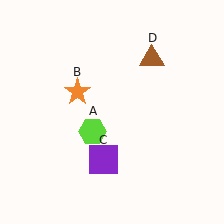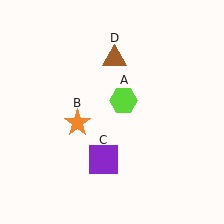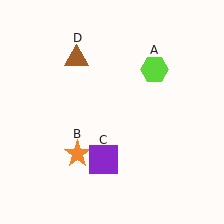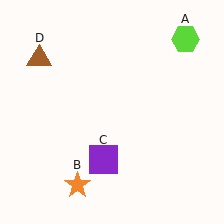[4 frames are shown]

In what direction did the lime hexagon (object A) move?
The lime hexagon (object A) moved up and to the right.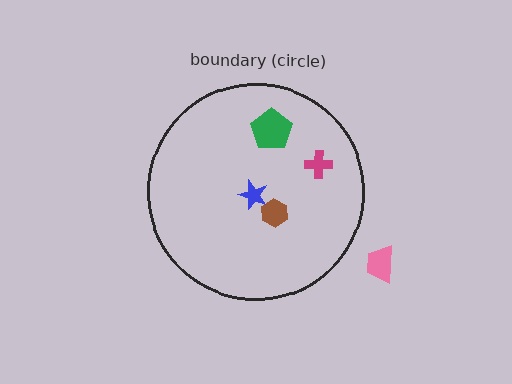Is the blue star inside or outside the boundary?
Inside.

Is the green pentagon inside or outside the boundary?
Inside.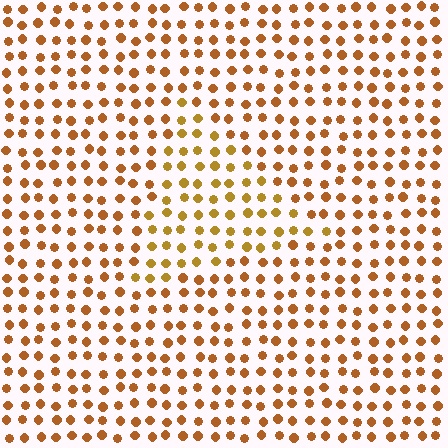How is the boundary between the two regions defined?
The boundary is defined purely by a slight shift in hue (about 19 degrees). Spacing, size, and orientation are identical on both sides.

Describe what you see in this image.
The image is filled with small brown elements in a uniform arrangement. A triangle-shaped region is visible where the elements are tinted to a slightly different hue, forming a subtle color boundary.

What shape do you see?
I see a triangle.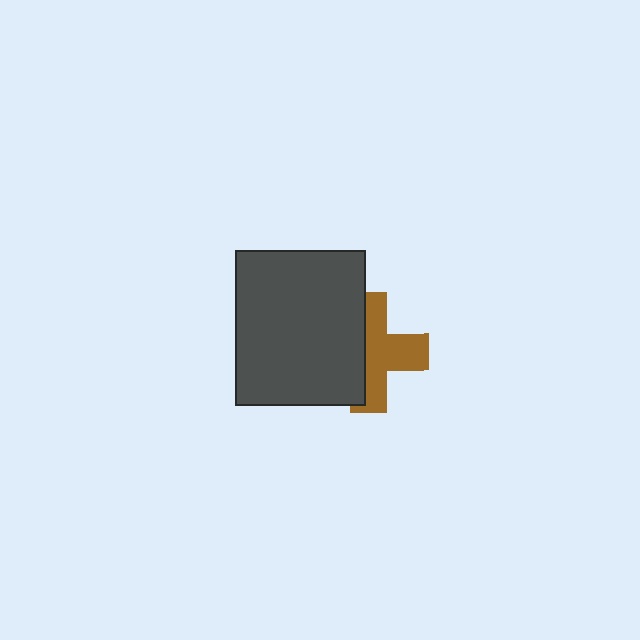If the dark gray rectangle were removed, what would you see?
You would see the complete brown cross.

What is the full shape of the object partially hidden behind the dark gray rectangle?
The partially hidden object is a brown cross.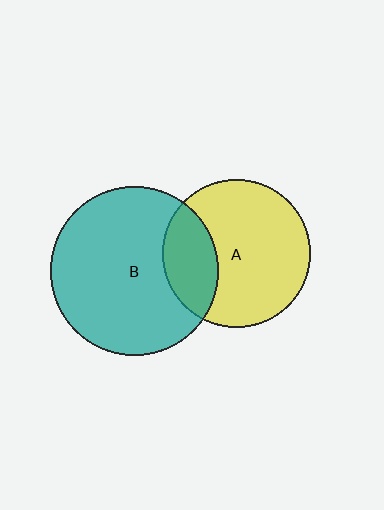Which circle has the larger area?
Circle B (teal).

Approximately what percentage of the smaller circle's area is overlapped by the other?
Approximately 25%.